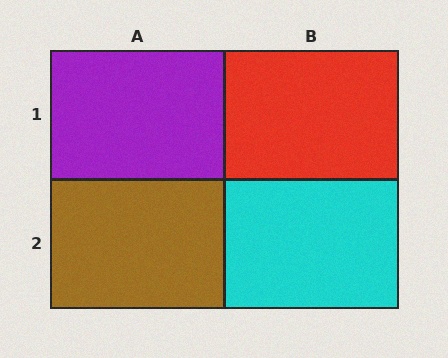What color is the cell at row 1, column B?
Red.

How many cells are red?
1 cell is red.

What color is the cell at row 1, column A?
Purple.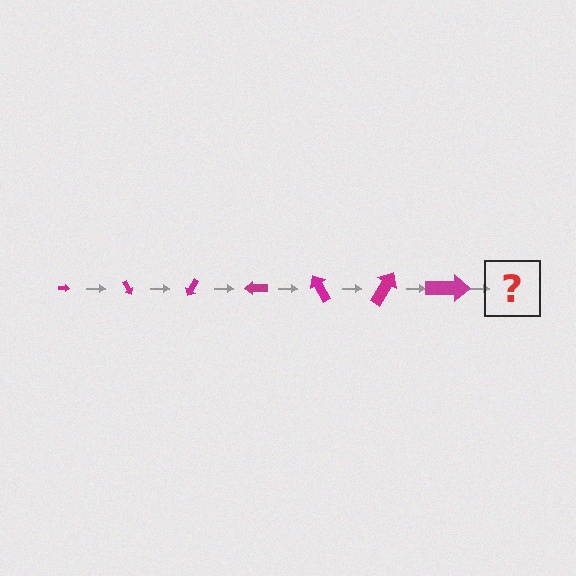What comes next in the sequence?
The next element should be an arrow, larger than the previous one and rotated 420 degrees from the start.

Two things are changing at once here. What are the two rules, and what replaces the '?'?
The two rules are that the arrow grows larger each step and it rotates 60 degrees each step. The '?' should be an arrow, larger than the previous one and rotated 420 degrees from the start.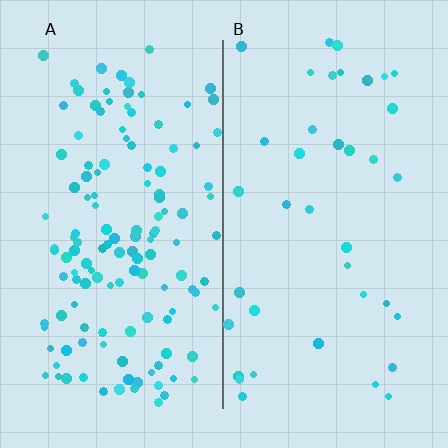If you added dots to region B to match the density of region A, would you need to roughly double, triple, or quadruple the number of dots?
Approximately triple.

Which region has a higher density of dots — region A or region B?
A (the left).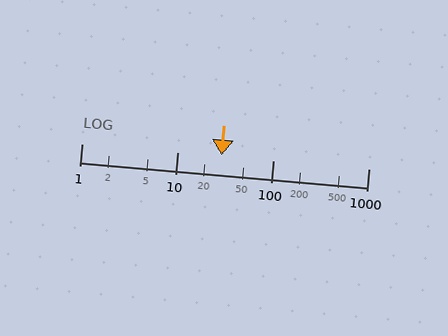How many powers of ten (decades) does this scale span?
The scale spans 3 decades, from 1 to 1000.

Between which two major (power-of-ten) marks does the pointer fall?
The pointer is between 10 and 100.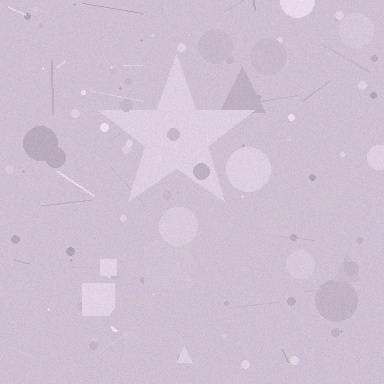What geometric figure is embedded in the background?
A star is embedded in the background.